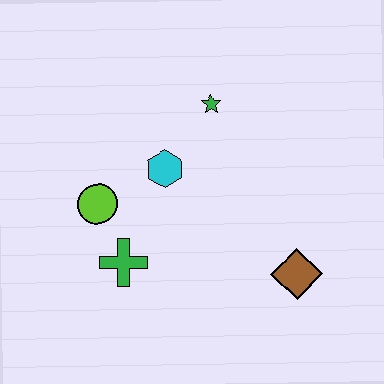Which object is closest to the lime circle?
The green cross is closest to the lime circle.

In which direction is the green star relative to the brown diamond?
The green star is above the brown diamond.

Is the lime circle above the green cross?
Yes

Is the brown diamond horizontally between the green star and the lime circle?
No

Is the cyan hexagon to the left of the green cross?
No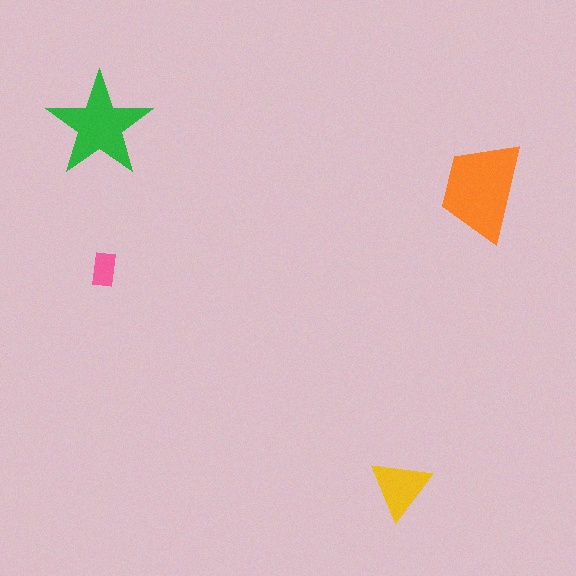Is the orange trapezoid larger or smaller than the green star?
Larger.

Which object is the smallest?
The pink rectangle.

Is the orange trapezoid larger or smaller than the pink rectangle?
Larger.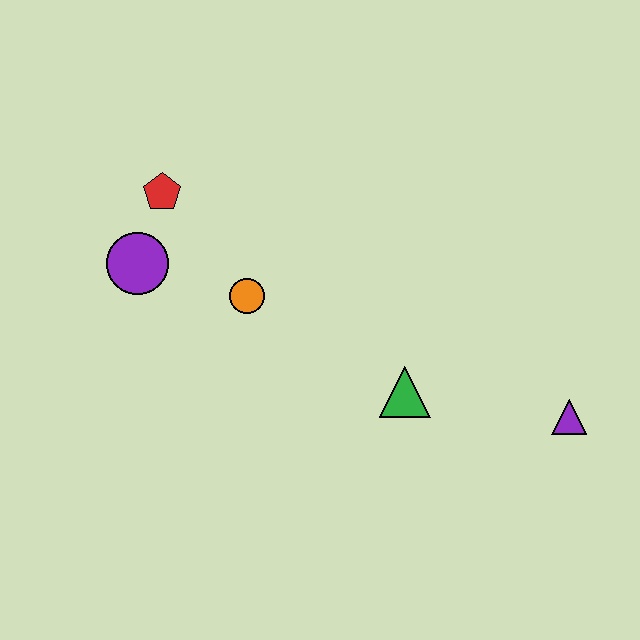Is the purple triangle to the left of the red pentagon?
No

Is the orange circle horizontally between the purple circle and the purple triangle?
Yes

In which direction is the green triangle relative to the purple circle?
The green triangle is to the right of the purple circle.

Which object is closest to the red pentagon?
The purple circle is closest to the red pentagon.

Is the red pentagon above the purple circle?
Yes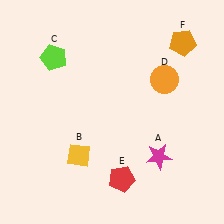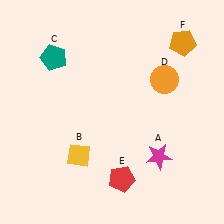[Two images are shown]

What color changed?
The pentagon (C) changed from lime in Image 1 to teal in Image 2.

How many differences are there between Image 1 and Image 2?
There is 1 difference between the two images.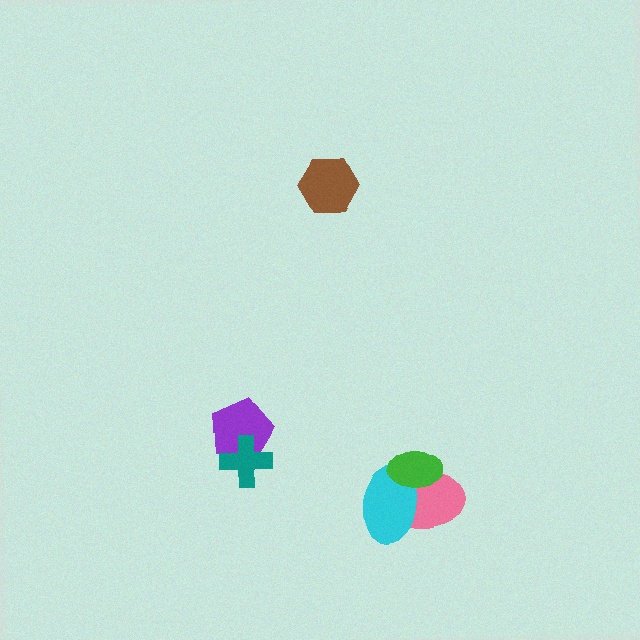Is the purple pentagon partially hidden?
Yes, it is partially covered by another shape.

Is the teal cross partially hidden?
No, no other shape covers it.